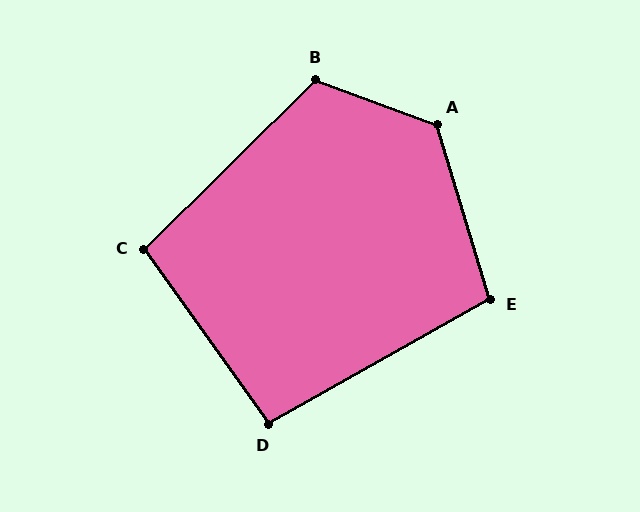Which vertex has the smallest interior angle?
D, at approximately 96 degrees.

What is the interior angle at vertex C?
Approximately 99 degrees (obtuse).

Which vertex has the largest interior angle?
A, at approximately 127 degrees.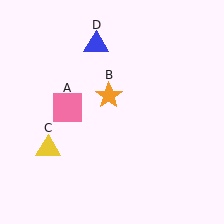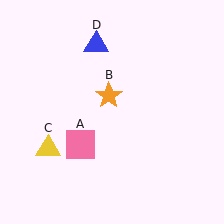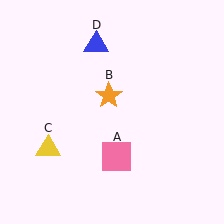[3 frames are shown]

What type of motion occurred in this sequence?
The pink square (object A) rotated counterclockwise around the center of the scene.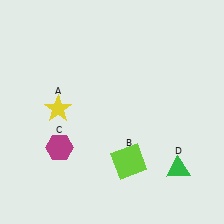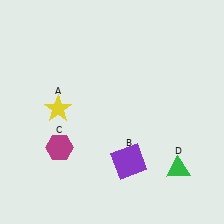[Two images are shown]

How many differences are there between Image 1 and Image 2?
There is 1 difference between the two images.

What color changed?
The square (B) changed from lime in Image 1 to purple in Image 2.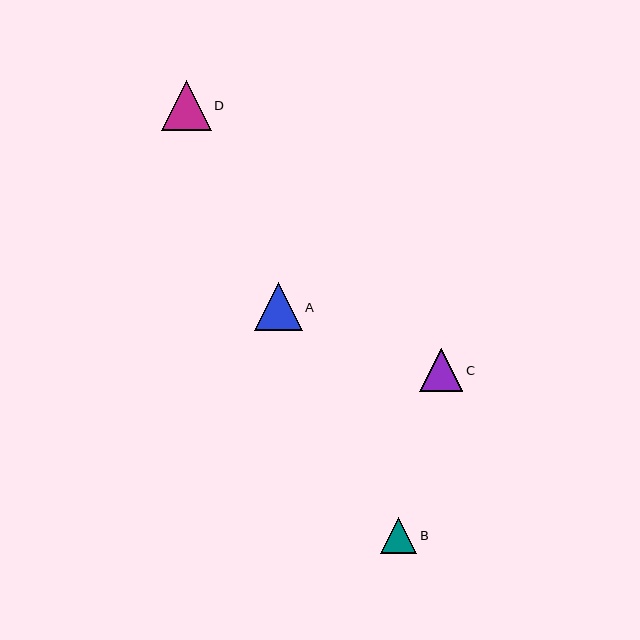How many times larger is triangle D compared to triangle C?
Triangle D is approximately 1.1 times the size of triangle C.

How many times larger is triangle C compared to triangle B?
Triangle C is approximately 1.2 times the size of triangle B.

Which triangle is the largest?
Triangle D is the largest with a size of approximately 49 pixels.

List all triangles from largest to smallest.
From largest to smallest: D, A, C, B.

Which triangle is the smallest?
Triangle B is the smallest with a size of approximately 36 pixels.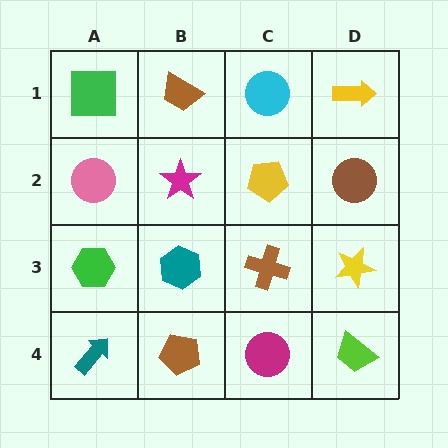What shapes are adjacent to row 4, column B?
A teal hexagon (row 3, column B), a teal arrow (row 4, column A), a magenta circle (row 4, column C).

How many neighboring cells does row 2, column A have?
3.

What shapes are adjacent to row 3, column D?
A brown circle (row 2, column D), a lime trapezoid (row 4, column D), a brown cross (row 3, column C).